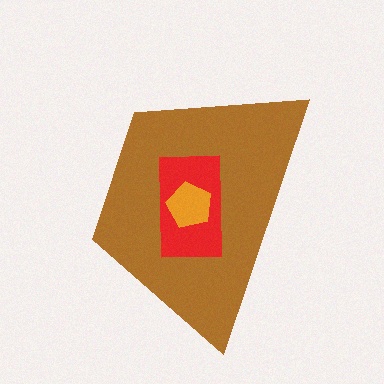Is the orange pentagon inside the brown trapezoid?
Yes.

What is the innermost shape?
The orange pentagon.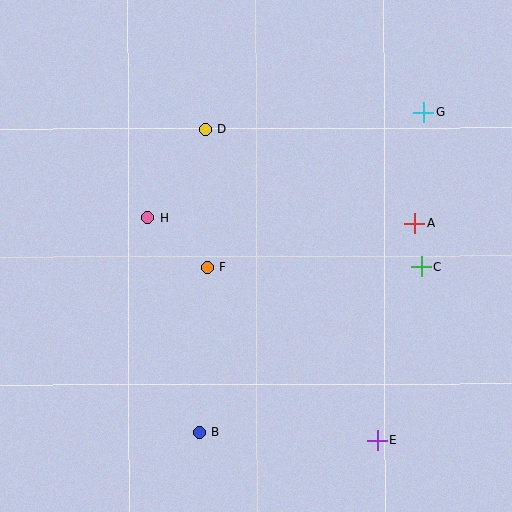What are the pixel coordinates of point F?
Point F is at (207, 267).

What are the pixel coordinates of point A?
Point A is at (415, 223).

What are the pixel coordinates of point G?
Point G is at (423, 112).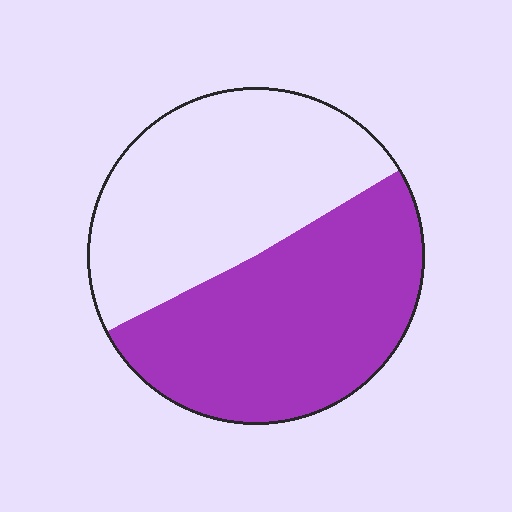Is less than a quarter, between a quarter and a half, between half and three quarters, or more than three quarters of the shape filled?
Between half and three quarters.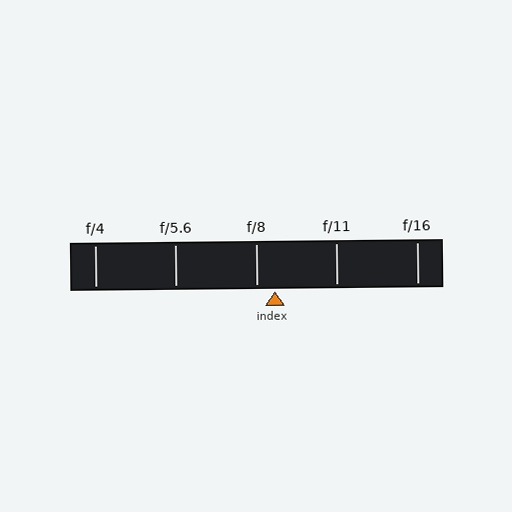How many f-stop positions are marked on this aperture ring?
There are 5 f-stop positions marked.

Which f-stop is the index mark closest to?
The index mark is closest to f/8.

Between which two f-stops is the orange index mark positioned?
The index mark is between f/8 and f/11.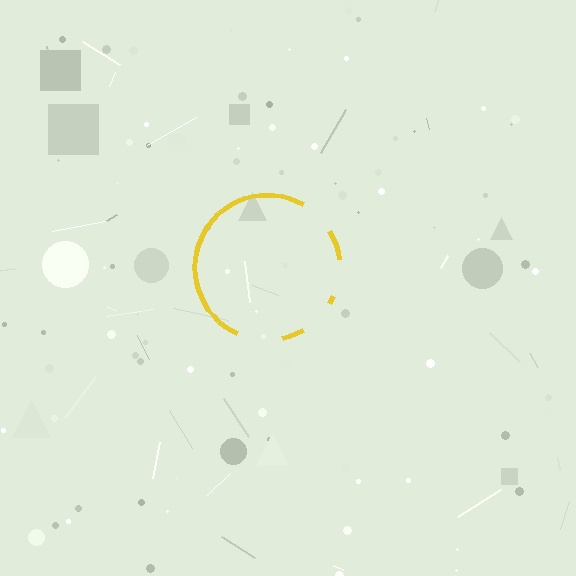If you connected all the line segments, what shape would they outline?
They would outline a circle.